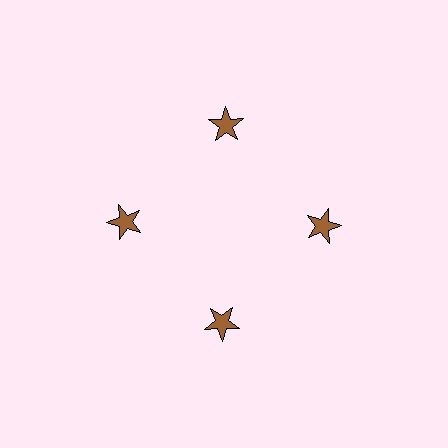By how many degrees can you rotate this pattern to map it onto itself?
The pattern maps onto itself every 90 degrees of rotation.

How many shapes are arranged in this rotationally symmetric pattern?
There are 4 shapes, arranged in 4 groups of 1.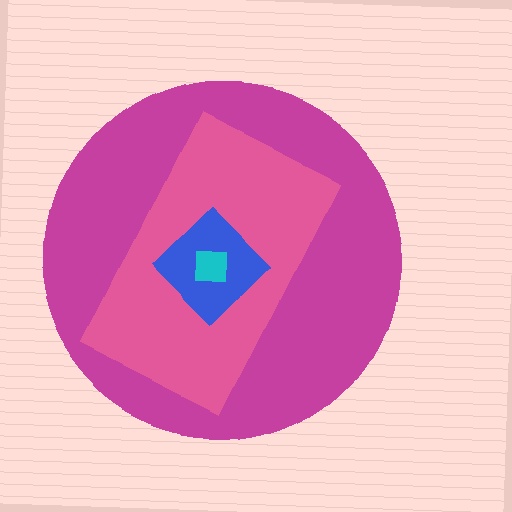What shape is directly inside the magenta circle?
The pink rectangle.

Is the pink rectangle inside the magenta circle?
Yes.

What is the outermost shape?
The magenta circle.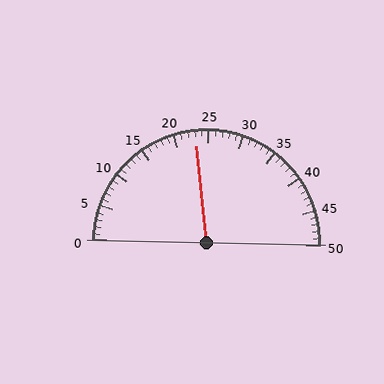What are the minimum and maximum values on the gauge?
The gauge ranges from 0 to 50.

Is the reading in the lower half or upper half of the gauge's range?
The reading is in the lower half of the range (0 to 50).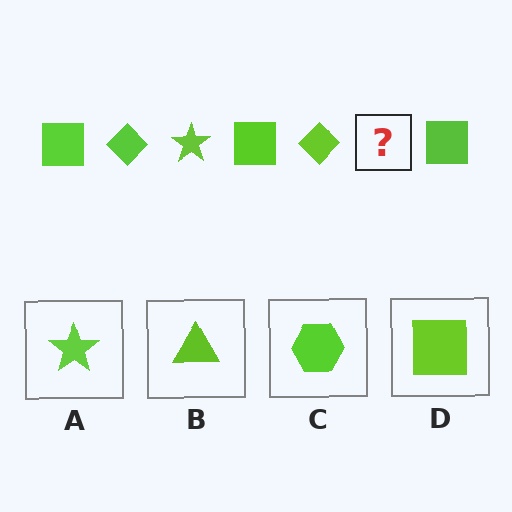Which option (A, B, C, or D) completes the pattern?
A.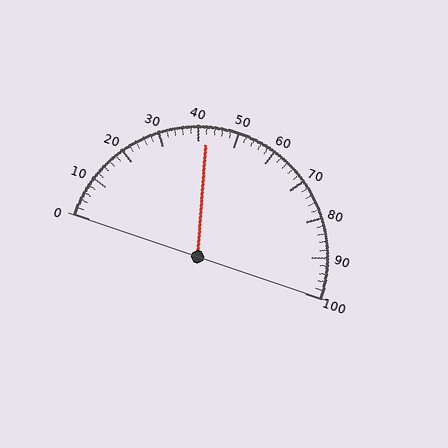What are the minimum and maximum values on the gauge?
The gauge ranges from 0 to 100.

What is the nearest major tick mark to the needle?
The nearest major tick mark is 40.